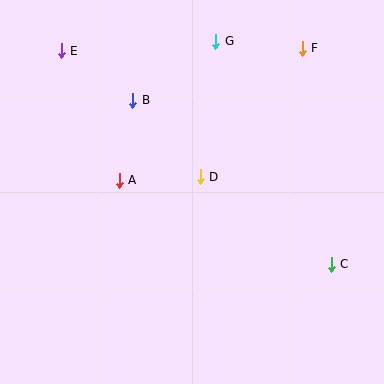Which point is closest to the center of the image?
Point D at (200, 177) is closest to the center.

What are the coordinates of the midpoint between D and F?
The midpoint between D and F is at (251, 113).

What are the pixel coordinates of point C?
Point C is at (331, 264).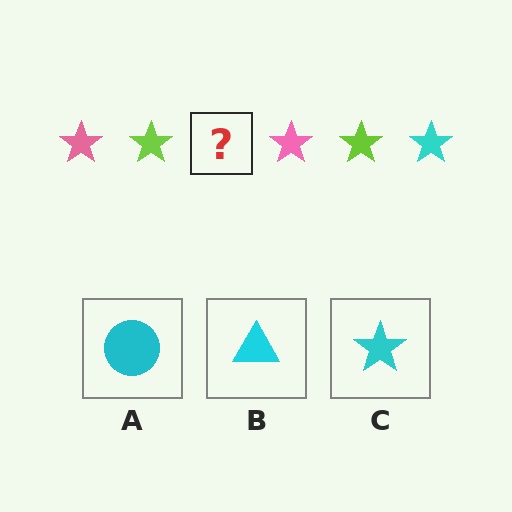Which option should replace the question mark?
Option C.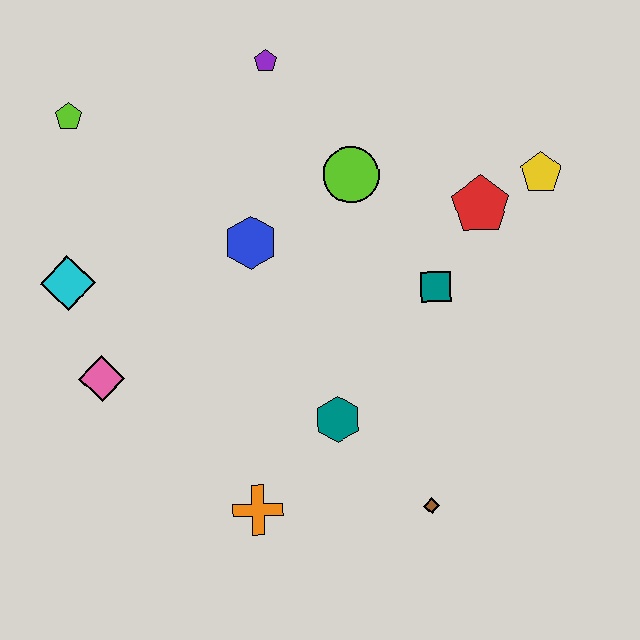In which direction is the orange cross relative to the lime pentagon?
The orange cross is below the lime pentagon.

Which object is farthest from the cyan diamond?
The yellow pentagon is farthest from the cyan diamond.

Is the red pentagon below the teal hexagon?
No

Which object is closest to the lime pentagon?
The cyan diamond is closest to the lime pentagon.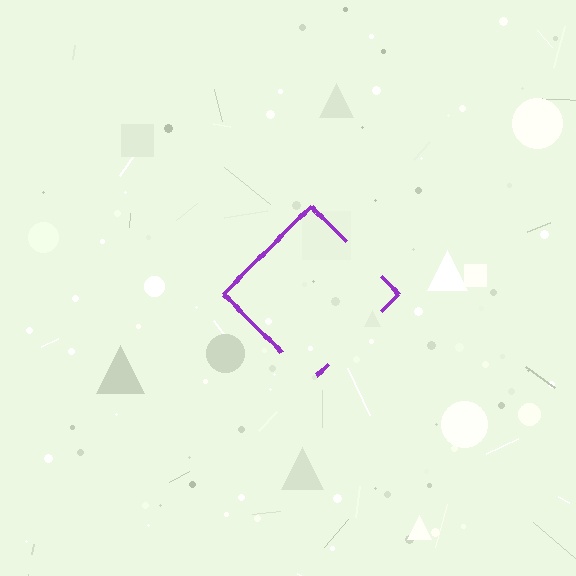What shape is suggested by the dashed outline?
The dashed outline suggests a diamond.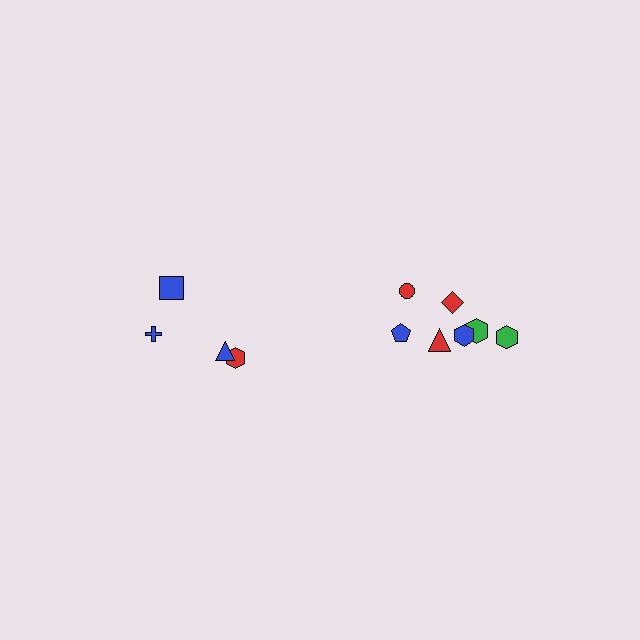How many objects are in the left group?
There are 4 objects.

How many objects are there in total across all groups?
There are 11 objects.